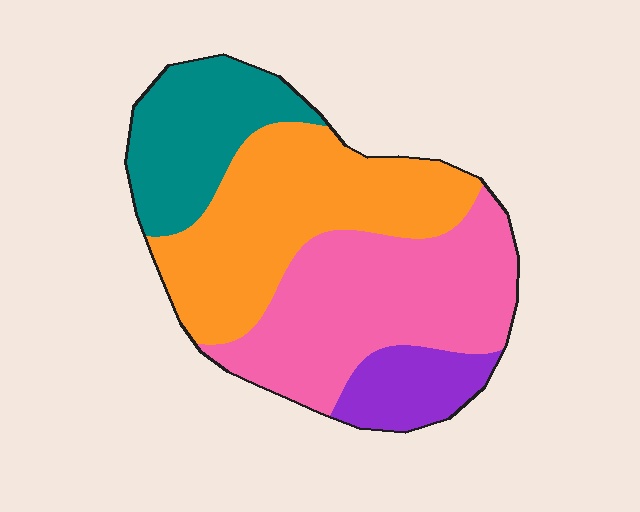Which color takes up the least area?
Purple, at roughly 10%.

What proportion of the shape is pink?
Pink takes up about three eighths (3/8) of the shape.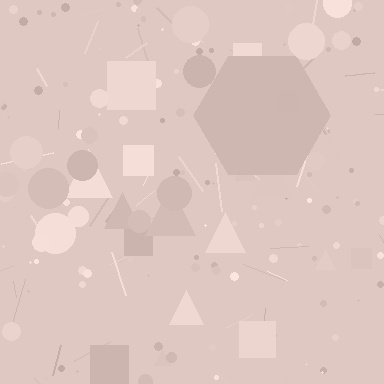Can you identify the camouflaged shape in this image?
The camouflaged shape is a hexagon.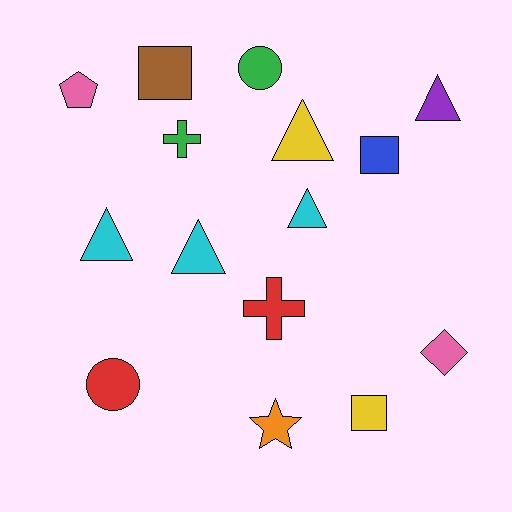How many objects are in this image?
There are 15 objects.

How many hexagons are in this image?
There are no hexagons.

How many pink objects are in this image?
There are 2 pink objects.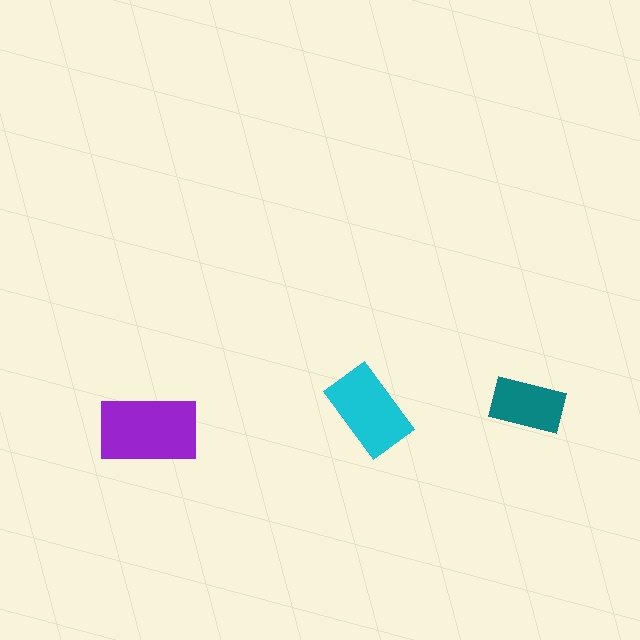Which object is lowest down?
The purple rectangle is bottommost.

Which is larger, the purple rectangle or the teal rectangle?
The purple one.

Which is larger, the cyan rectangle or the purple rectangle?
The purple one.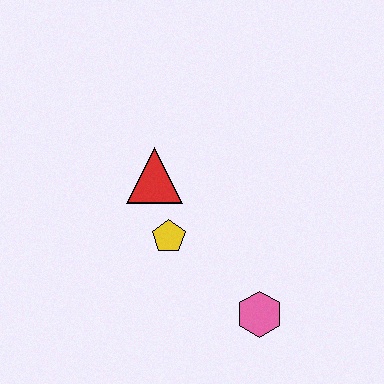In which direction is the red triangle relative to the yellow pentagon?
The red triangle is above the yellow pentagon.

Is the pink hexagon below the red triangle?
Yes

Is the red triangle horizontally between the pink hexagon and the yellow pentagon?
No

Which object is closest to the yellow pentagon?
The red triangle is closest to the yellow pentagon.